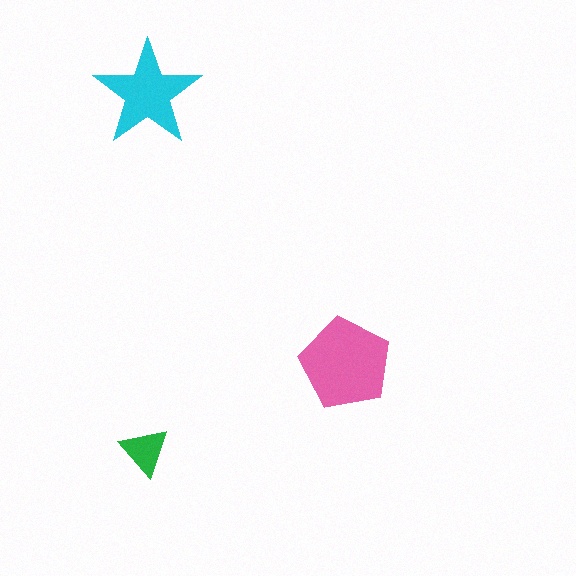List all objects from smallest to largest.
The green triangle, the cyan star, the pink pentagon.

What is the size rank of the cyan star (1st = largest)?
2nd.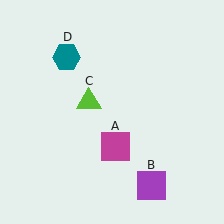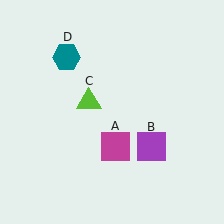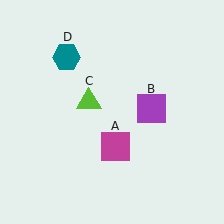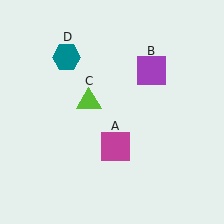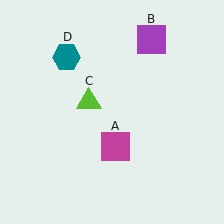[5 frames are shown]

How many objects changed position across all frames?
1 object changed position: purple square (object B).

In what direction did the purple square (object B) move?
The purple square (object B) moved up.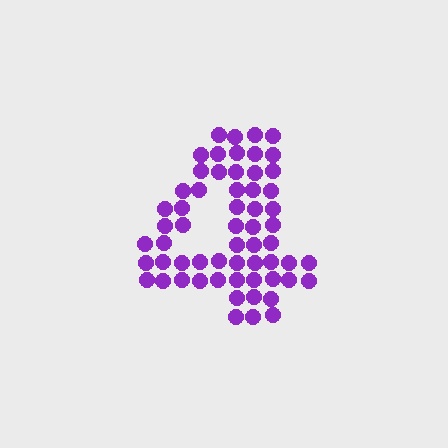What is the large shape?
The large shape is the digit 4.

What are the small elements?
The small elements are circles.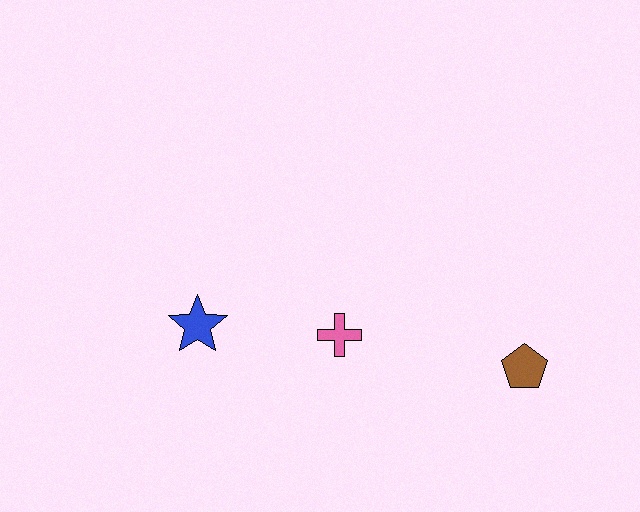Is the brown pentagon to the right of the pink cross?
Yes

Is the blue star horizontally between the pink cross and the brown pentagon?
No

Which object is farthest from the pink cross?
The brown pentagon is farthest from the pink cross.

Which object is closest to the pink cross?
The blue star is closest to the pink cross.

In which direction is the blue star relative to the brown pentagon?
The blue star is to the left of the brown pentagon.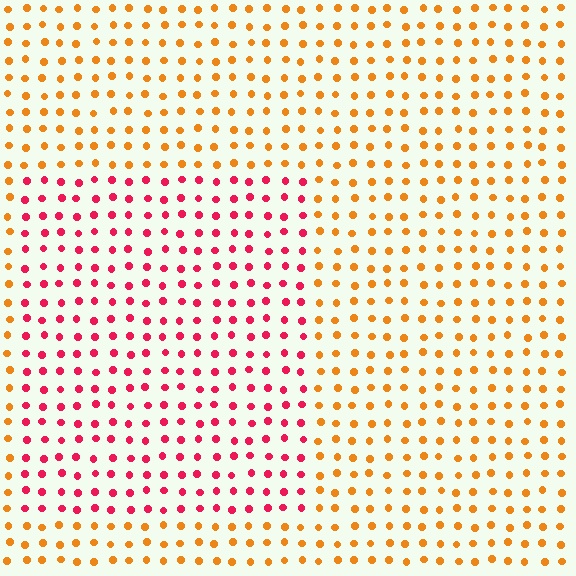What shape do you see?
I see a rectangle.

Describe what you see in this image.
The image is filled with small orange elements in a uniform arrangement. A rectangle-shaped region is visible where the elements are tinted to a slightly different hue, forming a subtle color boundary.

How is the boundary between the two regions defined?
The boundary is defined purely by a slight shift in hue (about 49 degrees). Spacing, size, and orientation are identical on both sides.